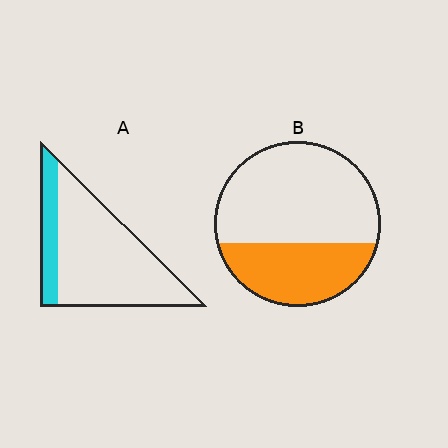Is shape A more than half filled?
No.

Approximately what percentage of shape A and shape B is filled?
A is approximately 20% and B is approximately 35%.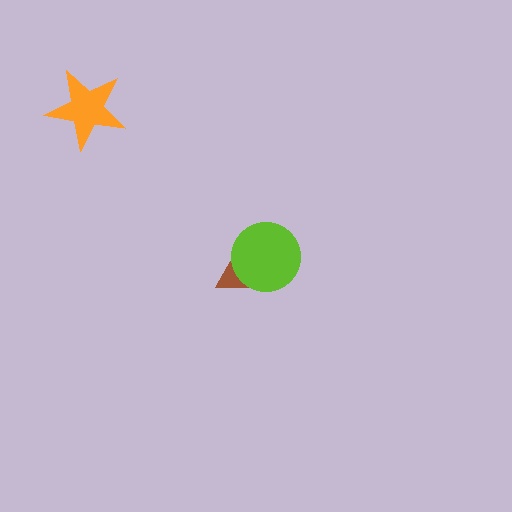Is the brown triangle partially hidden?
Yes, it is partially covered by another shape.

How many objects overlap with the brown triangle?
1 object overlaps with the brown triangle.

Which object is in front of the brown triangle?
The lime circle is in front of the brown triangle.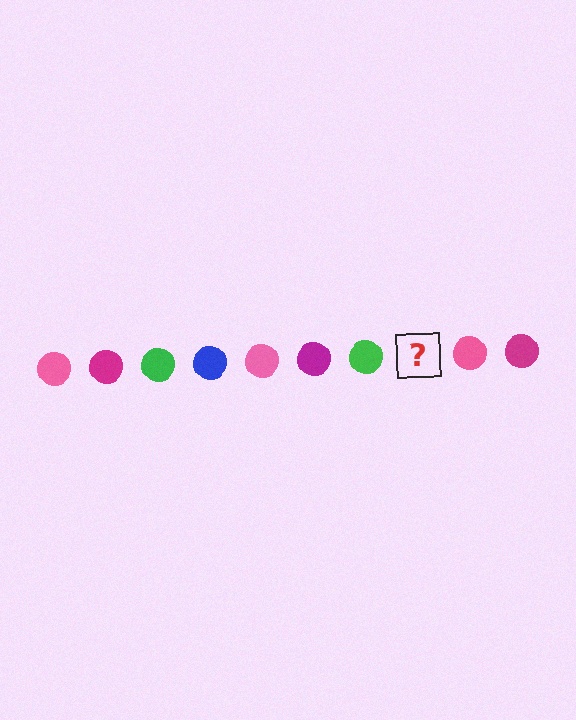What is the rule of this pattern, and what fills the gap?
The rule is that the pattern cycles through pink, magenta, green, blue circles. The gap should be filled with a blue circle.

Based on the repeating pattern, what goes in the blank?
The blank should be a blue circle.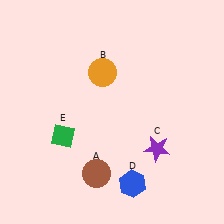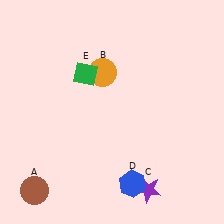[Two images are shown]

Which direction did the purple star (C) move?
The purple star (C) moved down.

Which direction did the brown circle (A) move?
The brown circle (A) moved left.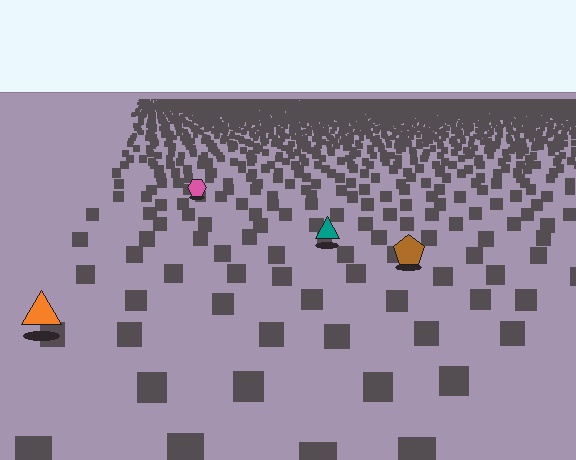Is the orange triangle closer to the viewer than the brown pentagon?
Yes. The orange triangle is closer — you can tell from the texture gradient: the ground texture is coarser near it.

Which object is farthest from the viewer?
The pink hexagon is farthest from the viewer. It appears smaller and the ground texture around it is denser.